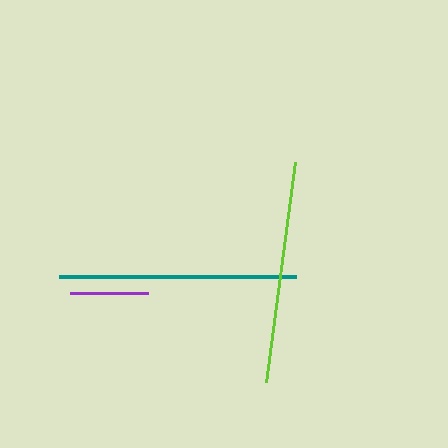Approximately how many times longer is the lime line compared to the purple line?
The lime line is approximately 2.8 times the length of the purple line.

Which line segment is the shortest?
The purple line is the shortest at approximately 78 pixels.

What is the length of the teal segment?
The teal segment is approximately 237 pixels long.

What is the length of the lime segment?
The lime segment is approximately 222 pixels long.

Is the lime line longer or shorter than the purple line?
The lime line is longer than the purple line.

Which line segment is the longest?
The teal line is the longest at approximately 237 pixels.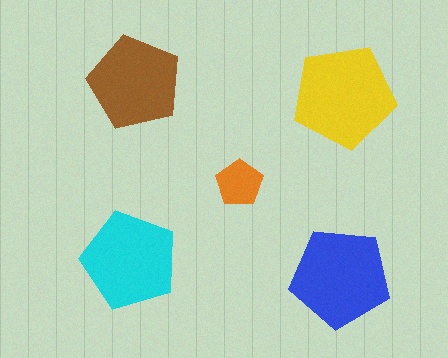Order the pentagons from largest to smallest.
the yellow one, the blue one, the cyan one, the brown one, the orange one.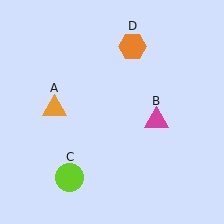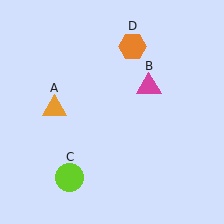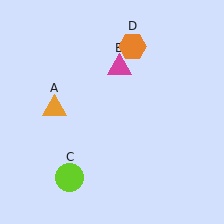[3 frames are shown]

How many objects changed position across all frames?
1 object changed position: magenta triangle (object B).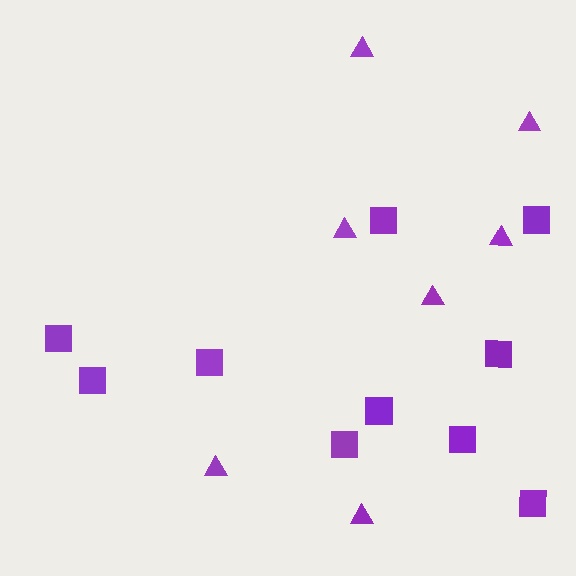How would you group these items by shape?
There are 2 groups: one group of triangles (7) and one group of squares (10).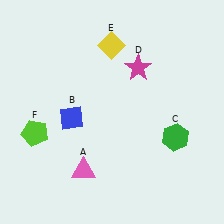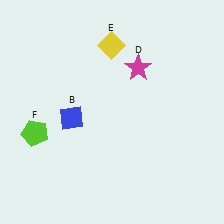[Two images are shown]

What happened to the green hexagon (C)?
The green hexagon (C) was removed in Image 2. It was in the bottom-right area of Image 1.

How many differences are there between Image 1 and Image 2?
There are 2 differences between the two images.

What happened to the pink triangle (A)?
The pink triangle (A) was removed in Image 2. It was in the bottom-left area of Image 1.